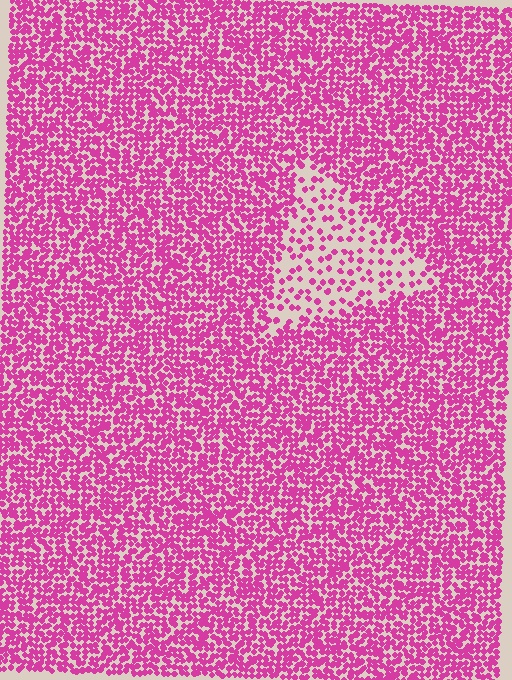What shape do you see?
I see a triangle.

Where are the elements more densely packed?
The elements are more densely packed outside the triangle boundary.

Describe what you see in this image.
The image contains small magenta elements arranged at two different densities. A triangle-shaped region is visible where the elements are less densely packed than the surrounding area.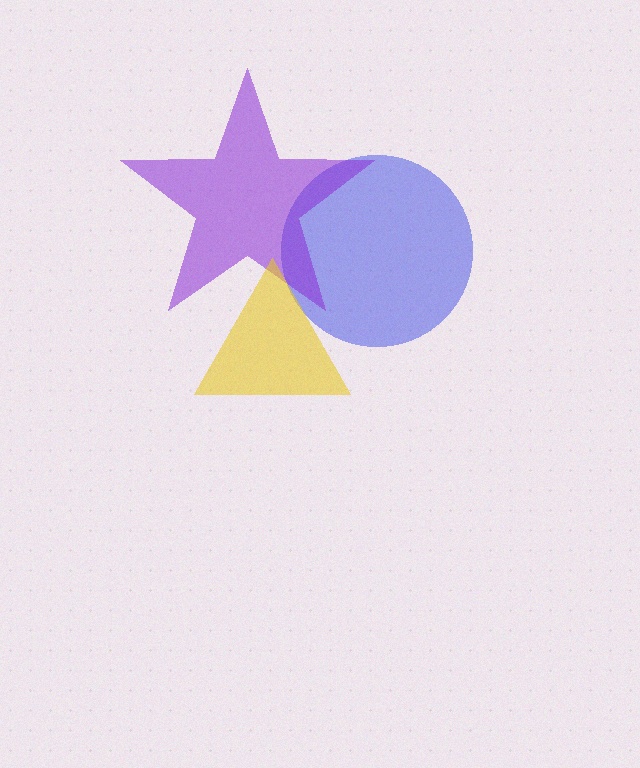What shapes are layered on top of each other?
The layered shapes are: a blue circle, a purple star, a yellow triangle.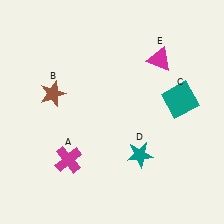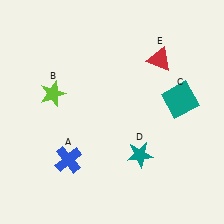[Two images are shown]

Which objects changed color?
A changed from magenta to blue. B changed from brown to lime. E changed from magenta to red.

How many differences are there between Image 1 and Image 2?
There are 3 differences between the two images.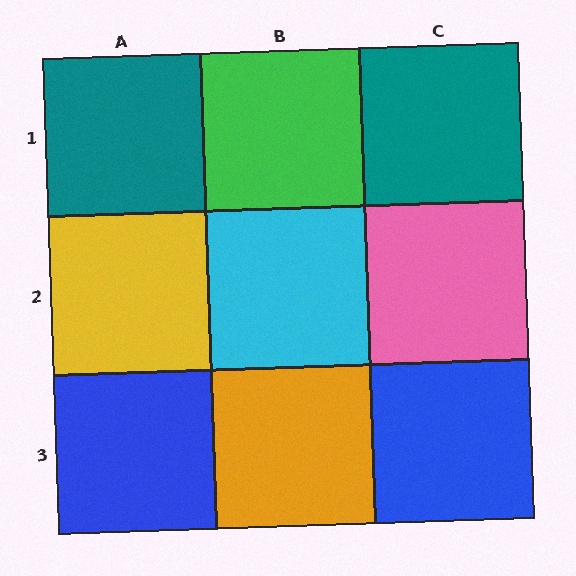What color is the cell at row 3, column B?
Orange.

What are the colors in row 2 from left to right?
Yellow, cyan, pink.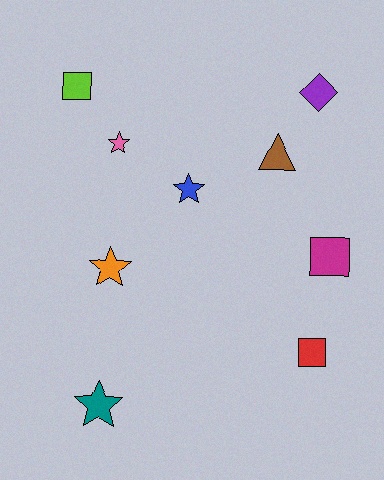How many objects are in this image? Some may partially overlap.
There are 9 objects.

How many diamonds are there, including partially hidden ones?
There is 1 diamond.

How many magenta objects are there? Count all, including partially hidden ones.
There is 1 magenta object.